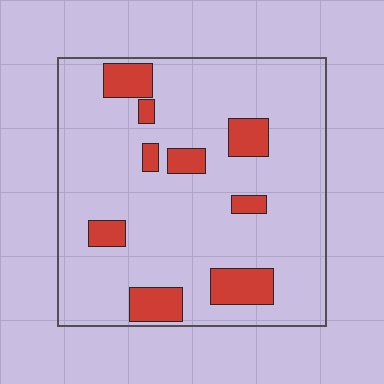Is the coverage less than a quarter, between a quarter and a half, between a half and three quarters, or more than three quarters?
Less than a quarter.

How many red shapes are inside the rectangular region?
9.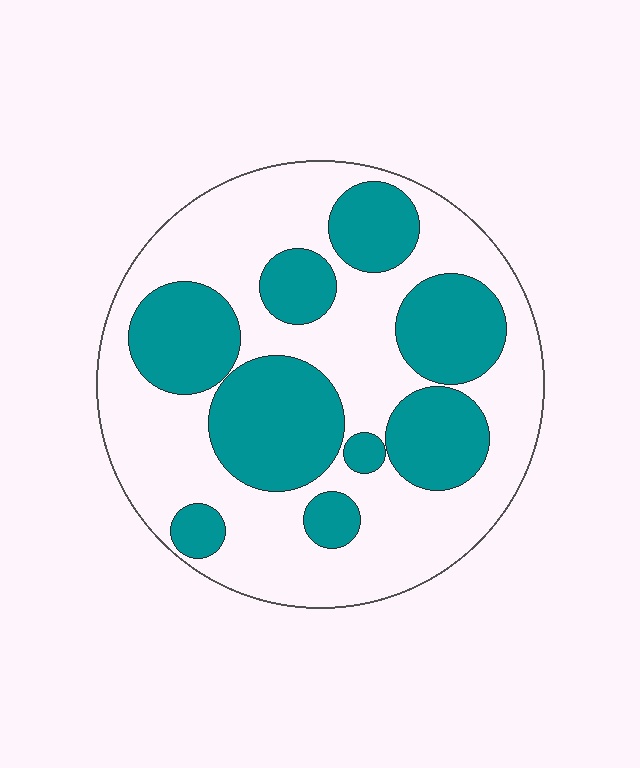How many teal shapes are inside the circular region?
9.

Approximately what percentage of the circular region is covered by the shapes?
Approximately 40%.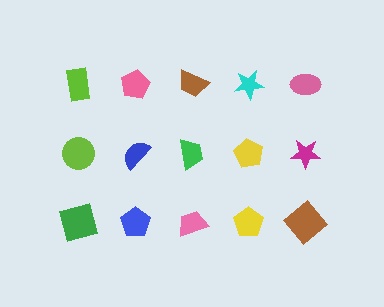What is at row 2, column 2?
A blue semicircle.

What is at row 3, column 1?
A green square.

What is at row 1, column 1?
A lime rectangle.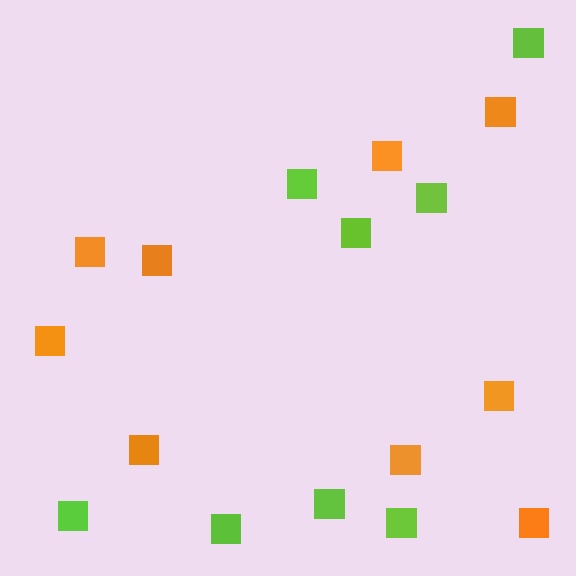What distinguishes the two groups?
There are 2 groups: one group of orange squares (9) and one group of lime squares (8).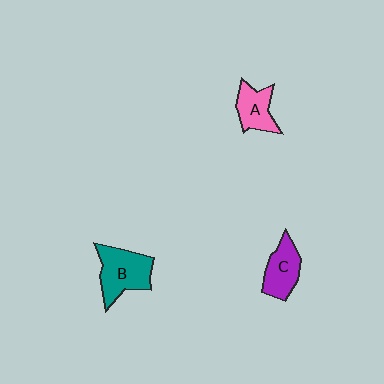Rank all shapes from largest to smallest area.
From largest to smallest: B (teal), C (purple), A (pink).